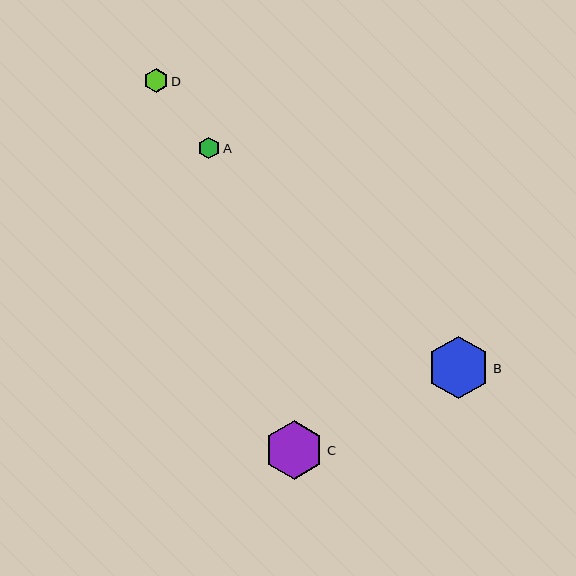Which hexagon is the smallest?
Hexagon A is the smallest with a size of approximately 22 pixels.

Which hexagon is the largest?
Hexagon B is the largest with a size of approximately 63 pixels.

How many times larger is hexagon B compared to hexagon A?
Hexagon B is approximately 2.9 times the size of hexagon A.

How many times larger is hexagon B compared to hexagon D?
Hexagon B is approximately 2.6 times the size of hexagon D.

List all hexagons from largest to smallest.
From largest to smallest: B, C, D, A.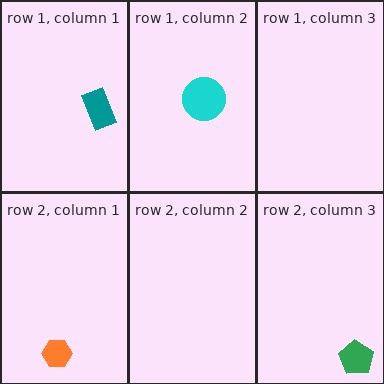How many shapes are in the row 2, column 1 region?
1.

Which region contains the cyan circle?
The row 1, column 2 region.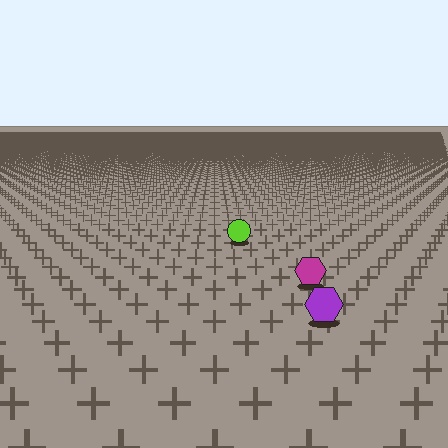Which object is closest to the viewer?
The purple hexagon is closest. The texture marks near it are larger and more spread out.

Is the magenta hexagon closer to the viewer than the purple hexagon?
No. The purple hexagon is closer — you can tell from the texture gradient: the ground texture is coarser near it.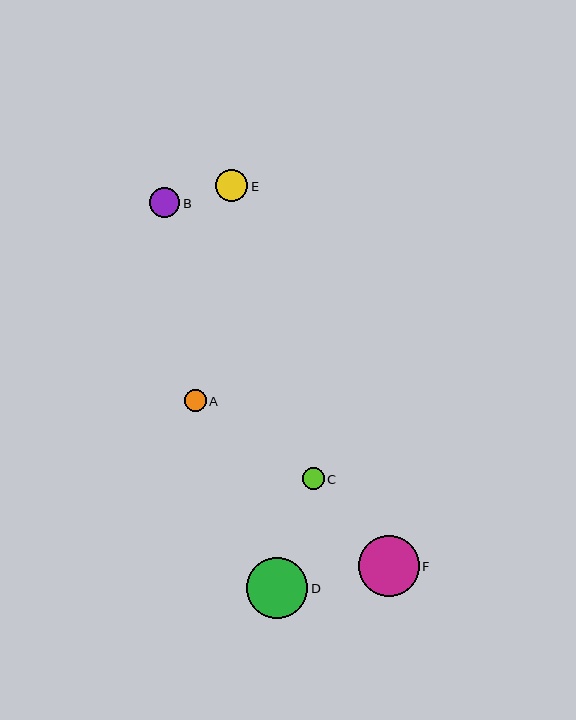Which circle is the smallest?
Circle C is the smallest with a size of approximately 22 pixels.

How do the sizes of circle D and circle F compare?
Circle D and circle F are approximately the same size.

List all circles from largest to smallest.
From largest to smallest: D, F, E, B, A, C.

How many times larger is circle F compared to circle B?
Circle F is approximately 2.0 times the size of circle B.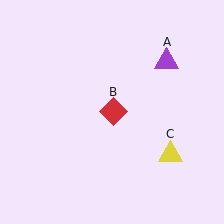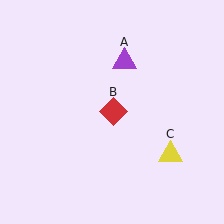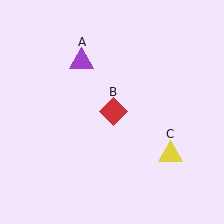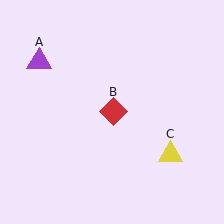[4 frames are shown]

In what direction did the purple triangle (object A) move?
The purple triangle (object A) moved left.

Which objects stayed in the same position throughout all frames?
Red diamond (object B) and yellow triangle (object C) remained stationary.